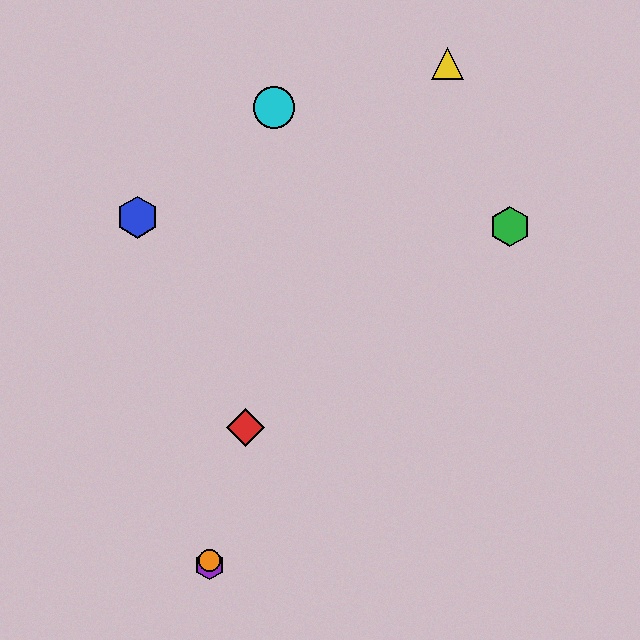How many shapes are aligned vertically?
2 shapes (the purple hexagon, the orange circle) are aligned vertically.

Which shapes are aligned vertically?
The purple hexagon, the orange circle are aligned vertically.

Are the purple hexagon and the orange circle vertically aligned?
Yes, both are at x≈210.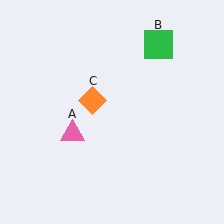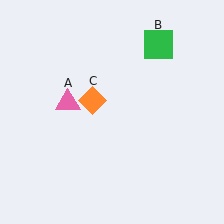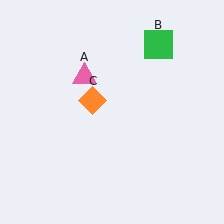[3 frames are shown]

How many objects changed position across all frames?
1 object changed position: pink triangle (object A).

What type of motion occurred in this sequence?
The pink triangle (object A) rotated clockwise around the center of the scene.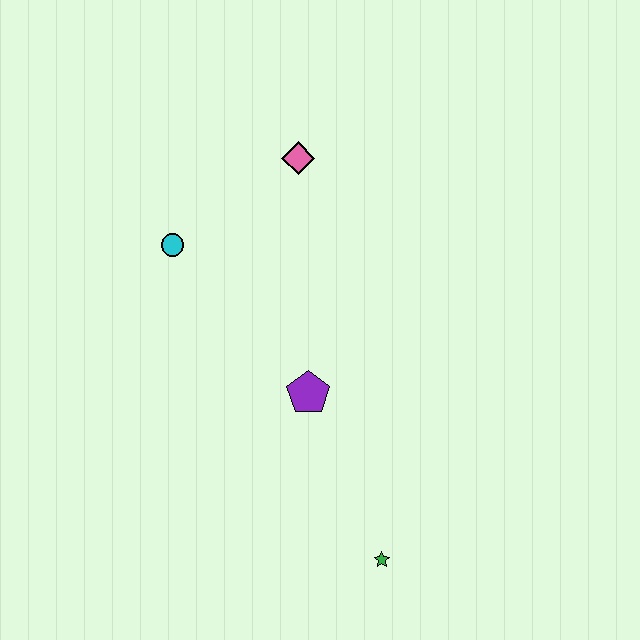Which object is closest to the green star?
The purple pentagon is closest to the green star.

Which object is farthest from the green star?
The pink diamond is farthest from the green star.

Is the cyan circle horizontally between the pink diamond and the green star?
No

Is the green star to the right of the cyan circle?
Yes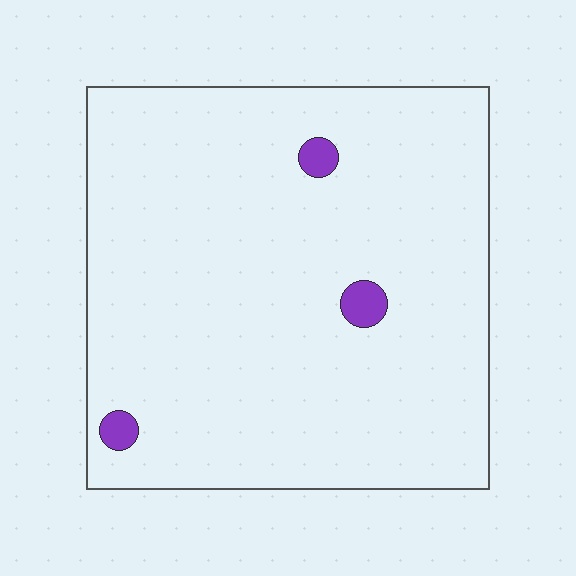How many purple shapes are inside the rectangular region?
3.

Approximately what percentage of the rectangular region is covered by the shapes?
Approximately 5%.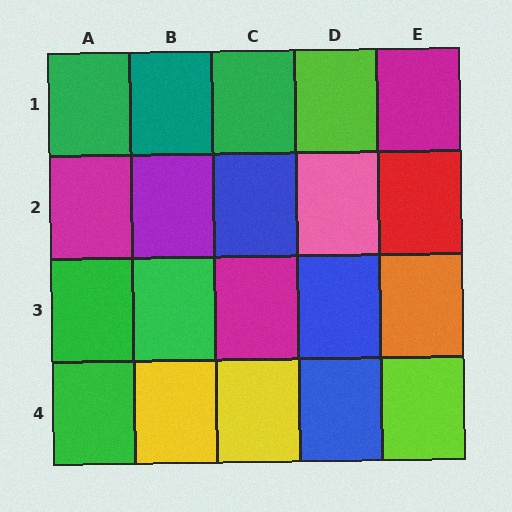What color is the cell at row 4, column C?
Yellow.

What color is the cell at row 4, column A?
Green.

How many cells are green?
5 cells are green.